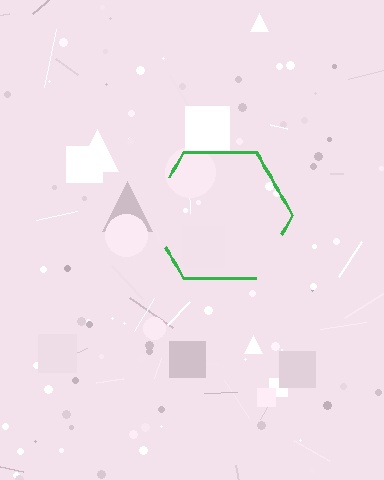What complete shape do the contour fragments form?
The contour fragments form a hexagon.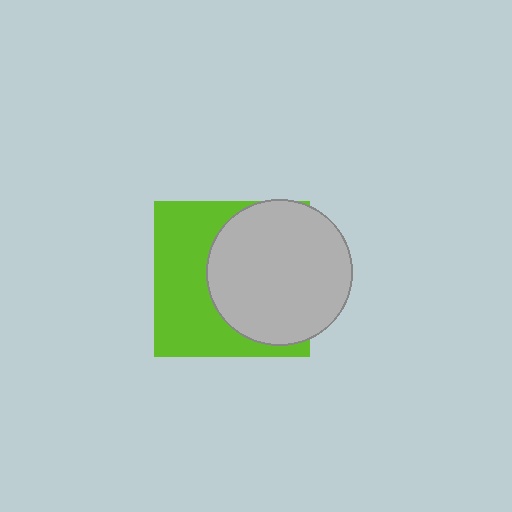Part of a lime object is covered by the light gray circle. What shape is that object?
It is a square.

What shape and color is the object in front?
The object in front is a light gray circle.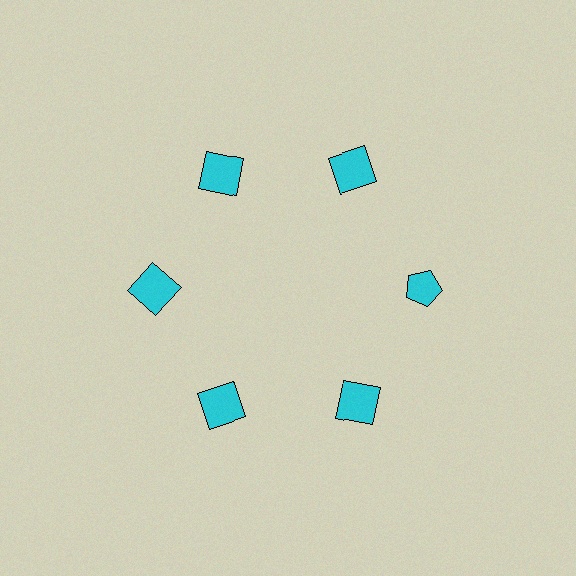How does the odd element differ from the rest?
It has a different shape: pentagon instead of square.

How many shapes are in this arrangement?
There are 6 shapes arranged in a ring pattern.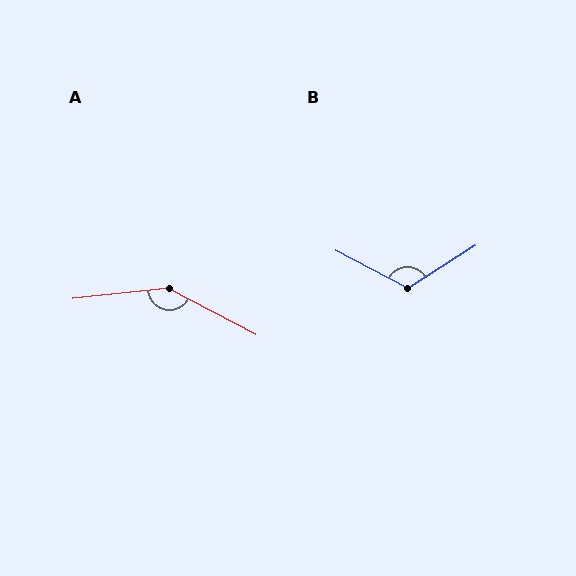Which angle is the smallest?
B, at approximately 120 degrees.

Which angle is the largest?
A, at approximately 147 degrees.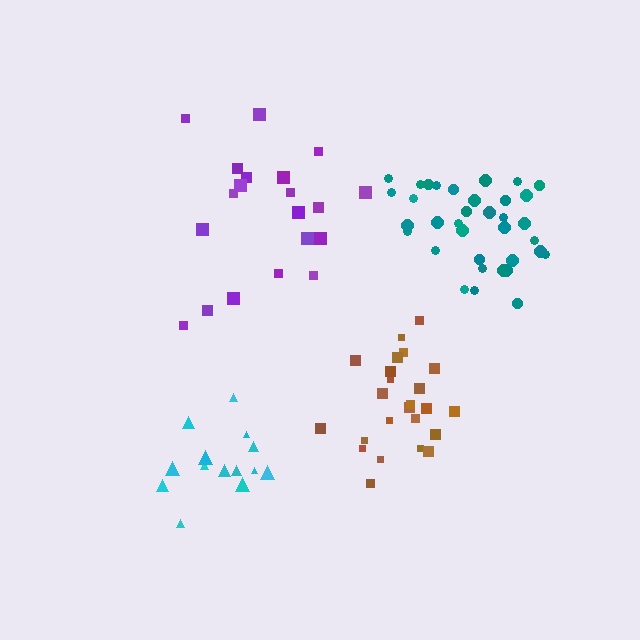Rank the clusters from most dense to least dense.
teal, brown, cyan, purple.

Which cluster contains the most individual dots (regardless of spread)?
Teal (35).